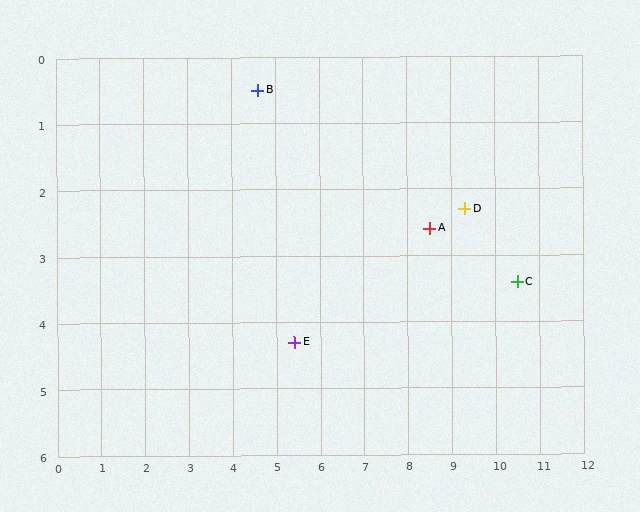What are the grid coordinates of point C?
Point C is at approximately (10.5, 3.4).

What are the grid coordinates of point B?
Point B is at approximately (4.6, 0.5).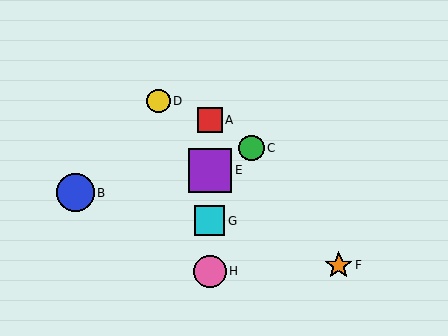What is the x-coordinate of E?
Object E is at x≈210.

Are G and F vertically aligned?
No, G is at x≈210 and F is at x≈339.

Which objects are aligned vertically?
Objects A, E, G, H are aligned vertically.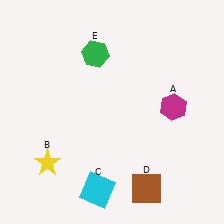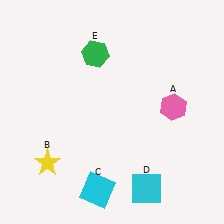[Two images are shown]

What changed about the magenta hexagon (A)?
In Image 1, A is magenta. In Image 2, it changed to pink.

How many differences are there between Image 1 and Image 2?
There are 2 differences between the two images.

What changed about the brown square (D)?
In Image 1, D is brown. In Image 2, it changed to cyan.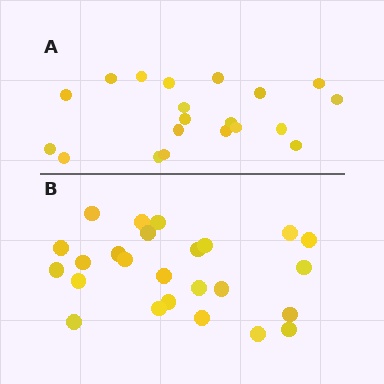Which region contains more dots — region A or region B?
Region B (the bottom region) has more dots.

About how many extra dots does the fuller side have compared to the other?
Region B has about 5 more dots than region A.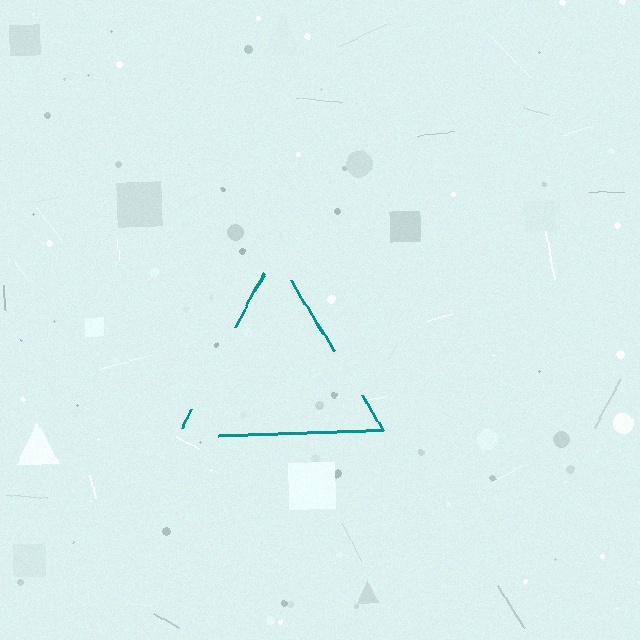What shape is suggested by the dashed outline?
The dashed outline suggests a triangle.